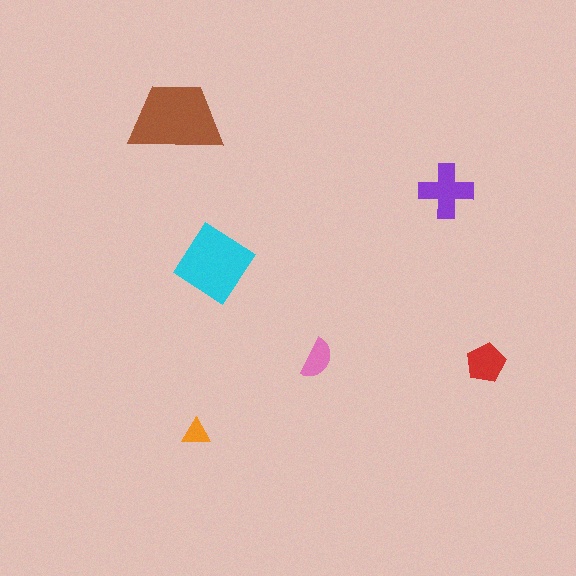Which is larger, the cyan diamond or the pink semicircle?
The cyan diamond.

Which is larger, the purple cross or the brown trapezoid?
The brown trapezoid.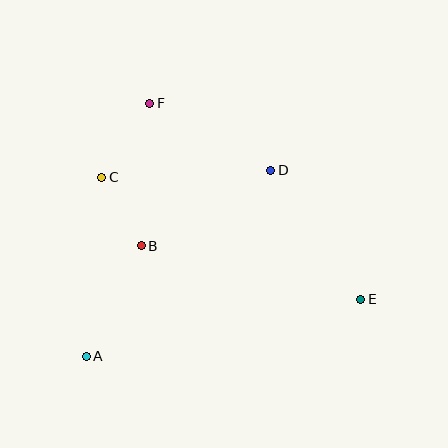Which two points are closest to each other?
Points B and C are closest to each other.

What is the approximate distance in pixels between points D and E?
The distance between D and E is approximately 157 pixels.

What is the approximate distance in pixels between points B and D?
The distance between B and D is approximately 150 pixels.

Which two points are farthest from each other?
Points E and F are farthest from each other.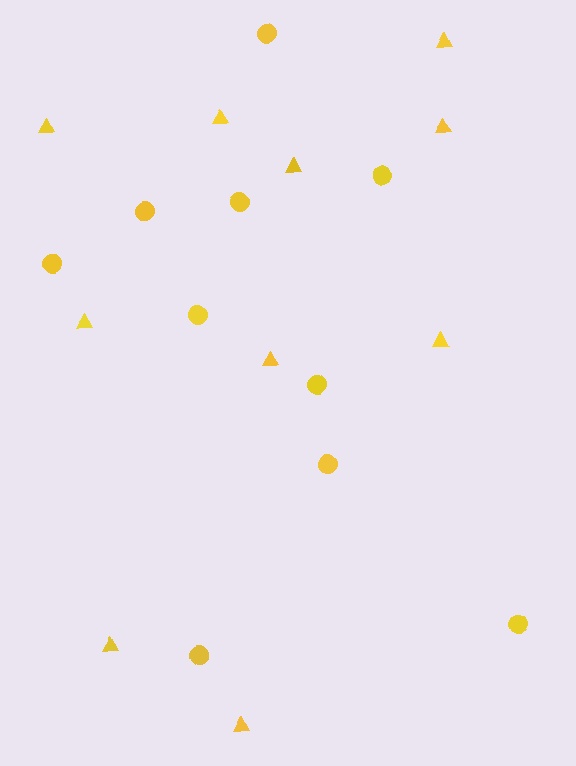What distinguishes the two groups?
There are 2 groups: one group of triangles (10) and one group of circles (10).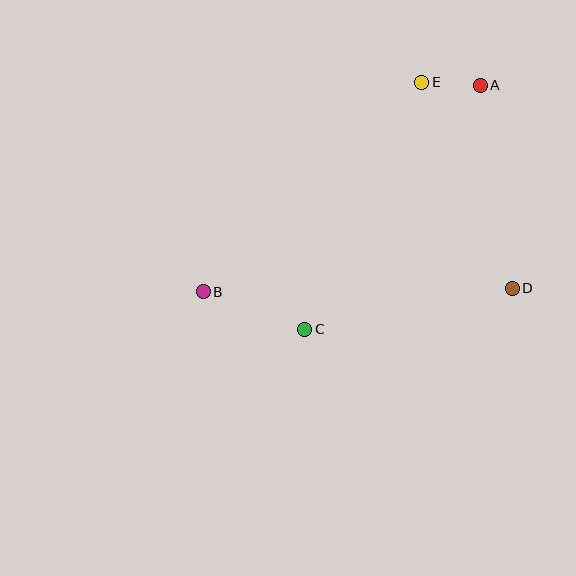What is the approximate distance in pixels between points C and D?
The distance between C and D is approximately 212 pixels.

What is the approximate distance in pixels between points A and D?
The distance between A and D is approximately 205 pixels.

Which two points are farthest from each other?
Points A and B are farthest from each other.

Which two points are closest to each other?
Points A and E are closest to each other.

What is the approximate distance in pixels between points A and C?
The distance between A and C is approximately 301 pixels.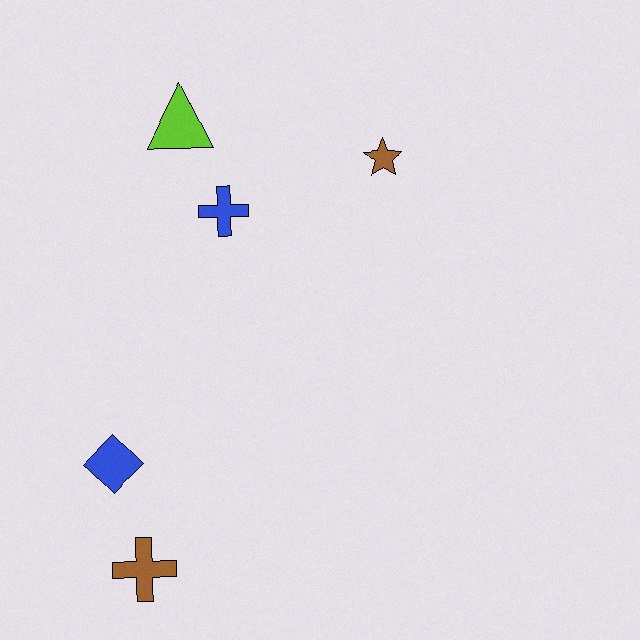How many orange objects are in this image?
There are no orange objects.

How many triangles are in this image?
There is 1 triangle.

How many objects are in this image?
There are 5 objects.